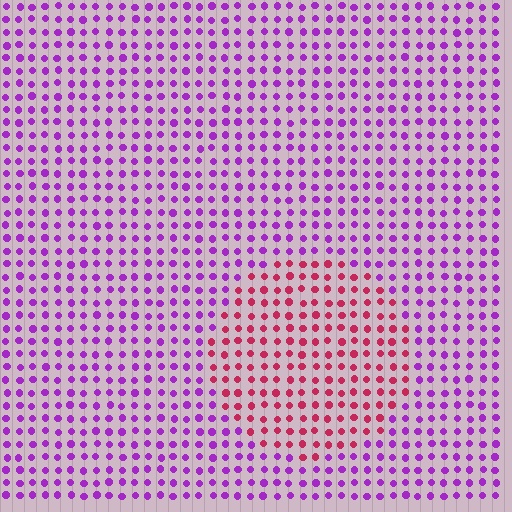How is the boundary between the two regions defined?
The boundary is defined purely by a slight shift in hue (about 53 degrees). Spacing, size, and orientation are identical on both sides.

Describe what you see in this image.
The image is filled with small purple elements in a uniform arrangement. A circle-shaped region is visible where the elements are tinted to a slightly different hue, forming a subtle color boundary.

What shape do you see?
I see a circle.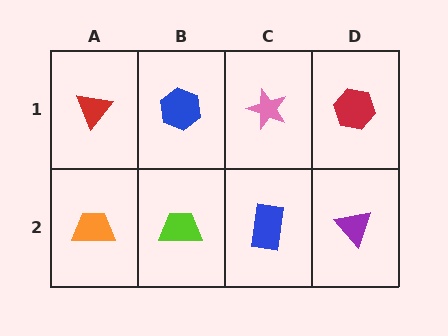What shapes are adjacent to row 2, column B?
A blue hexagon (row 1, column B), an orange trapezoid (row 2, column A), a blue rectangle (row 2, column C).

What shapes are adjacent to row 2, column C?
A pink star (row 1, column C), a lime trapezoid (row 2, column B), a purple triangle (row 2, column D).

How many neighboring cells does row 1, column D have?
2.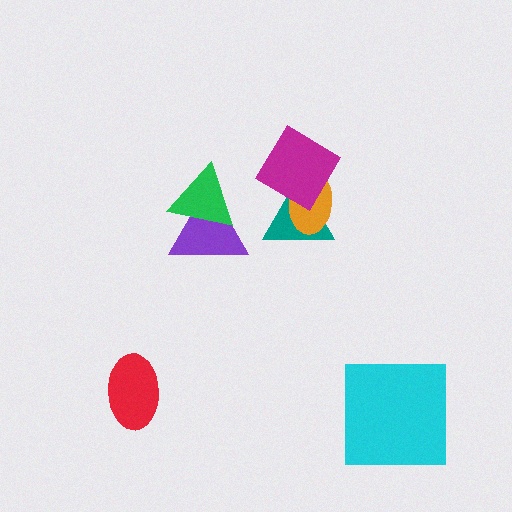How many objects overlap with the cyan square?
0 objects overlap with the cyan square.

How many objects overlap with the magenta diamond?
2 objects overlap with the magenta diamond.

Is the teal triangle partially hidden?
Yes, it is partially covered by another shape.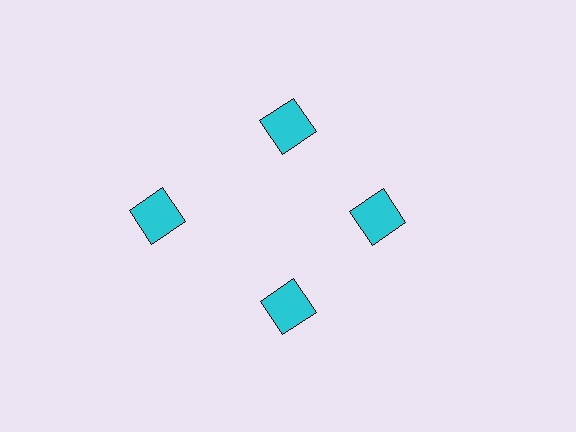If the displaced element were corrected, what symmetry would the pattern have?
It would have 4-fold rotational symmetry — the pattern would map onto itself every 90 degrees.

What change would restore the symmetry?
The symmetry would be restored by moving it inward, back onto the ring so that all 4 squares sit at equal angles and equal distance from the center.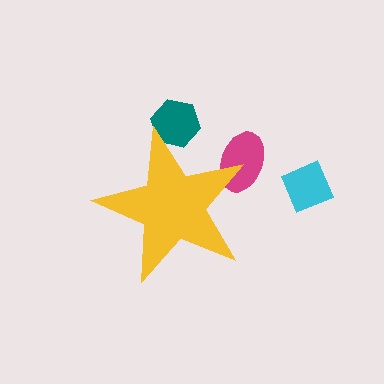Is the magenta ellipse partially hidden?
Yes, the magenta ellipse is partially hidden behind the yellow star.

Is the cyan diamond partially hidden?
No, the cyan diamond is fully visible.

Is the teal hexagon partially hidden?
Yes, the teal hexagon is partially hidden behind the yellow star.